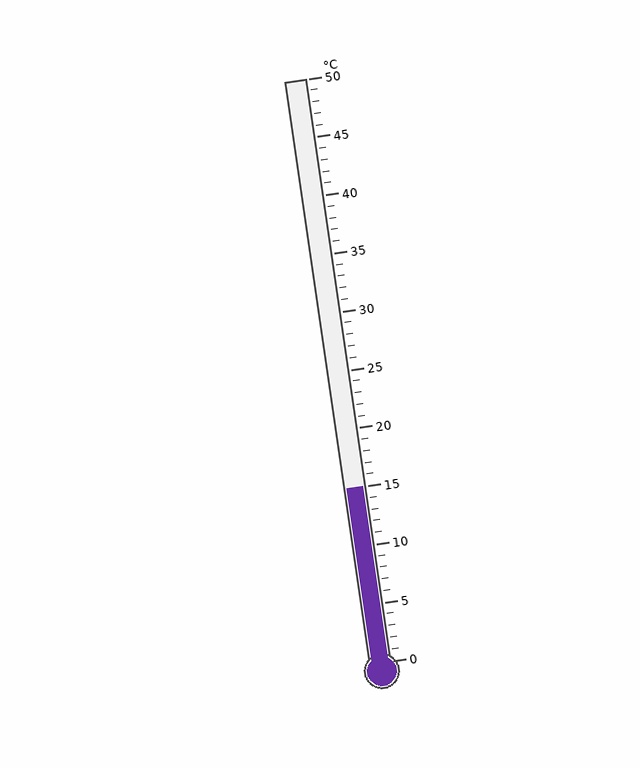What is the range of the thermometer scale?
The thermometer scale ranges from 0°C to 50°C.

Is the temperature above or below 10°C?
The temperature is above 10°C.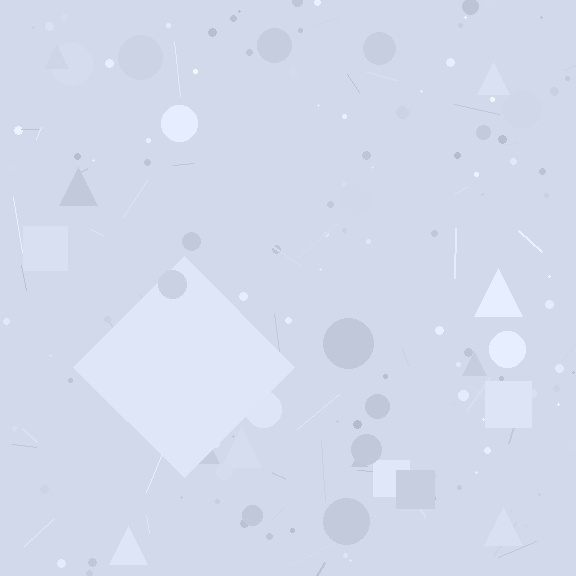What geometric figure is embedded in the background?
A diamond is embedded in the background.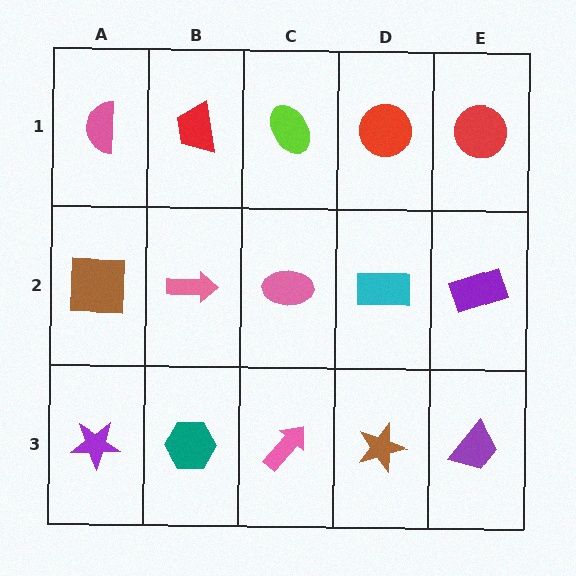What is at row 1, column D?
A red circle.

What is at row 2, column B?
A pink arrow.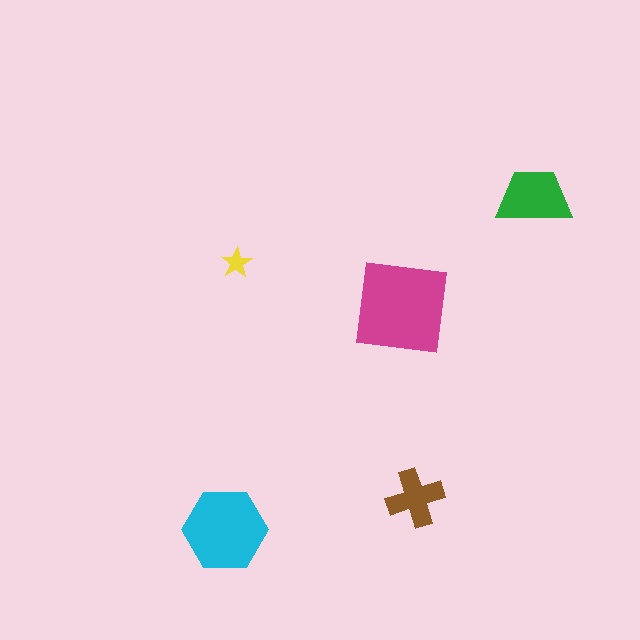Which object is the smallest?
The yellow star.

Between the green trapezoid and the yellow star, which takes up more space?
The green trapezoid.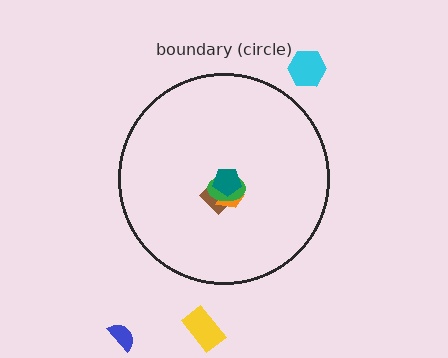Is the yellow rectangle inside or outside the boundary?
Outside.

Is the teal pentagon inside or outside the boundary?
Inside.